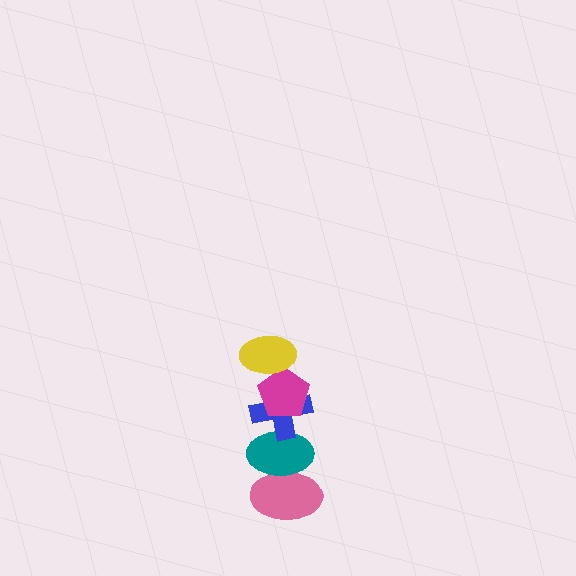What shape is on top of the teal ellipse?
The blue cross is on top of the teal ellipse.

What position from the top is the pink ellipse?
The pink ellipse is 5th from the top.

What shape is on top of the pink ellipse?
The teal ellipse is on top of the pink ellipse.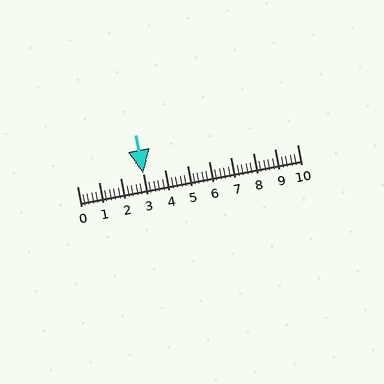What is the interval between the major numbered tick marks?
The major tick marks are spaced 1 units apart.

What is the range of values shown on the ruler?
The ruler shows values from 0 to 10.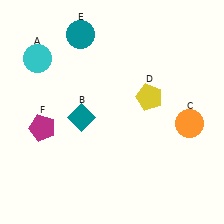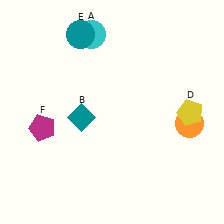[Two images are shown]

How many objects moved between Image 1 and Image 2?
2 objects moved between the two images.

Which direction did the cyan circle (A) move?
The cyan circle (A) moved right.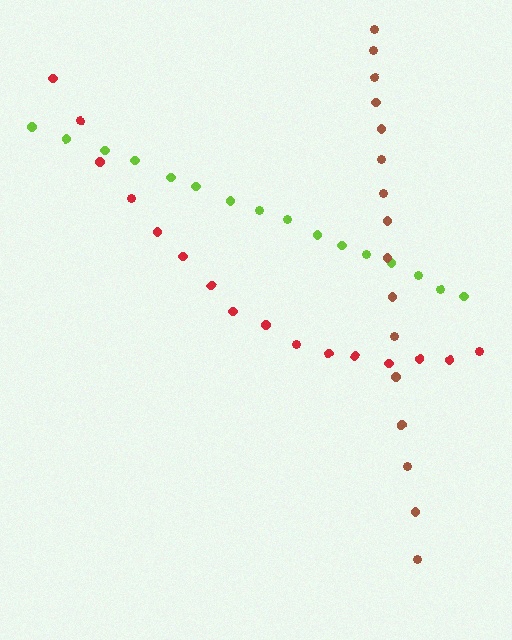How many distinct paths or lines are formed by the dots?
There are 3 distinct paths.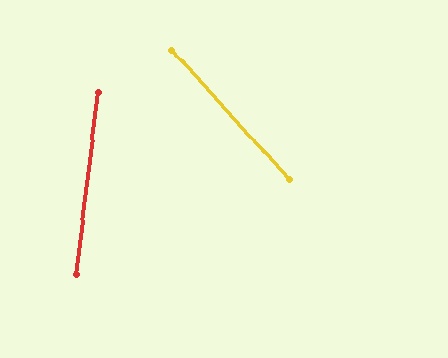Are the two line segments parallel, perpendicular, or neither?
Neither parallel nor perpendicular — they differ by about 49°.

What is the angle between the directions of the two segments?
Approximately 49 degrees.